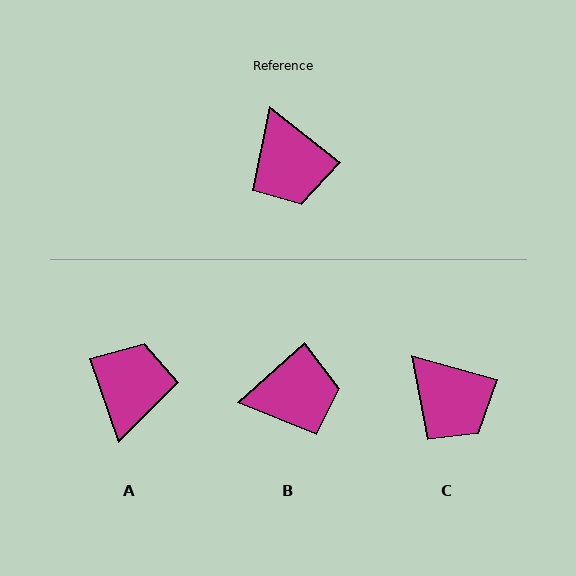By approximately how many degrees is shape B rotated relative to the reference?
Approximately 80 degrees counter-clockwise.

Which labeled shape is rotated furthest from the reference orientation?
A, about 147 degrees away.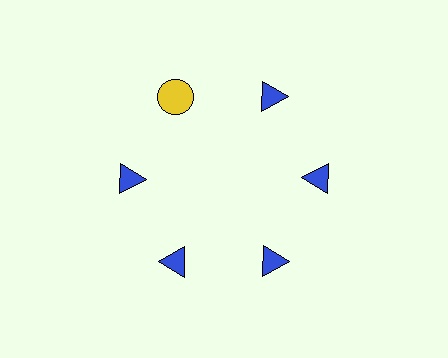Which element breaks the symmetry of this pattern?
The yellow circle at roughly the 11 o'clock position breaks the symmetry. All other shapes are blue triangles.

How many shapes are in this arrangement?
There are 6 shapes arranged in a ring pattern.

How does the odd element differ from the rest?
It differs in both color (yellow instead of blue) and shape (circle instead of triangle).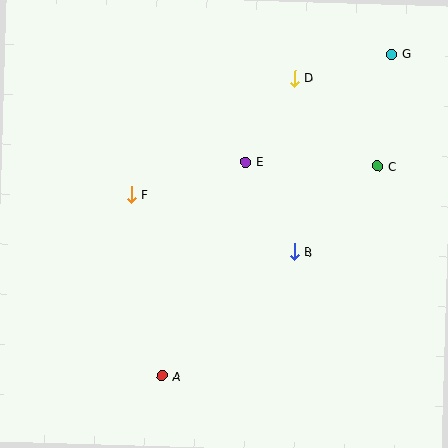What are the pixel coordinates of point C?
Point C is at (378, 166).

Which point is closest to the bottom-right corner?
Point B is closest to the bottom-right corner.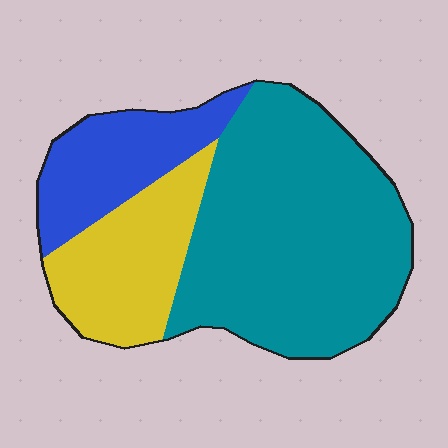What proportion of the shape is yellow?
Yellow takes up between a sixth and a third of the shape.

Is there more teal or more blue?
Teal.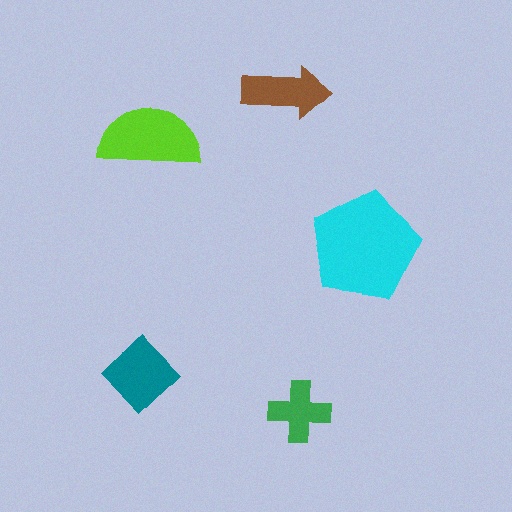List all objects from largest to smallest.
The cyan pentagon, the lime semicircle, the teal diamond, the brown arrow, the green cross.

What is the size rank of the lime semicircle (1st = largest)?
2nd.